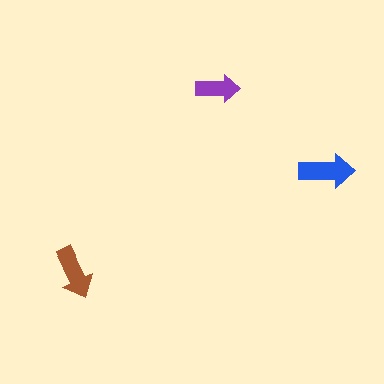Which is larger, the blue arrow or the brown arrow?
The blue one.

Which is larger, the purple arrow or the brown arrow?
The brown one.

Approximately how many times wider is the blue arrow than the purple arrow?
About 1.5 times wider.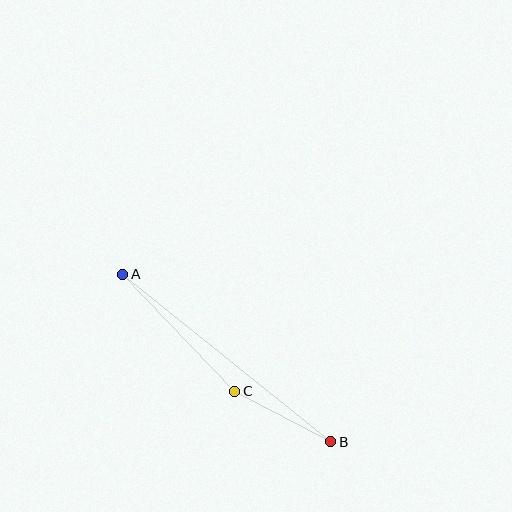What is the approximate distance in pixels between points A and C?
The distance between A and C is approximately 162 pixels.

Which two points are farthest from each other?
Points A and B are farthest from each other.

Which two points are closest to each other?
Points B and C are closest to each other.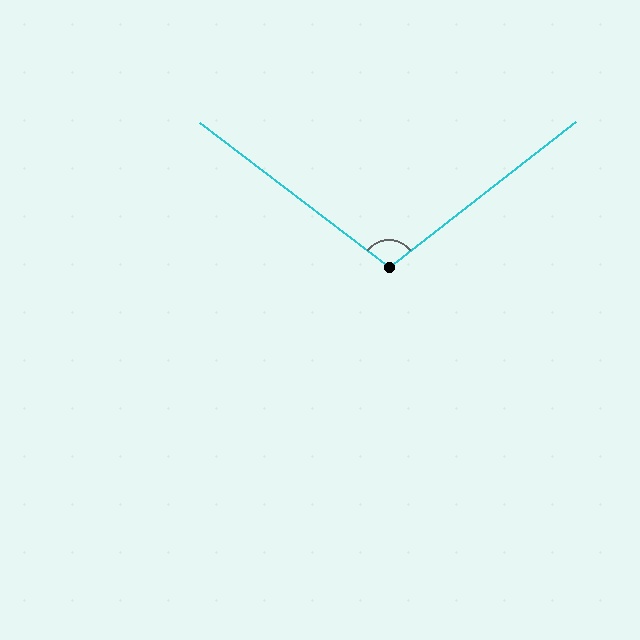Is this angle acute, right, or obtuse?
It is obtuse.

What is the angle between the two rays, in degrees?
Approximately 105 degrees.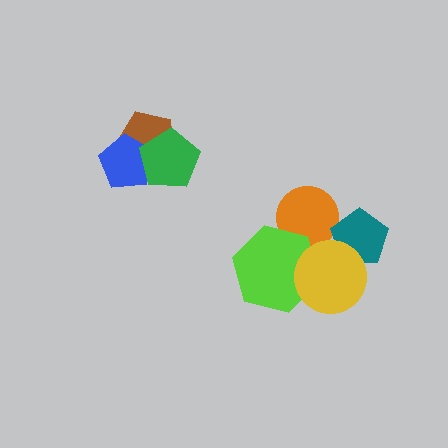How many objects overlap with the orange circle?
1 object overlaps with the orange circle.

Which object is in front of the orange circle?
The lime hexagon is in front of the orange circle.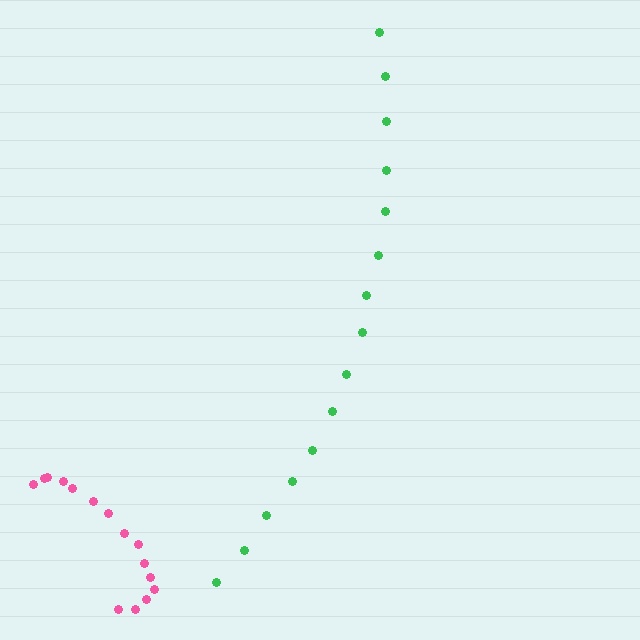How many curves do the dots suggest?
There are 2 distinct paths.